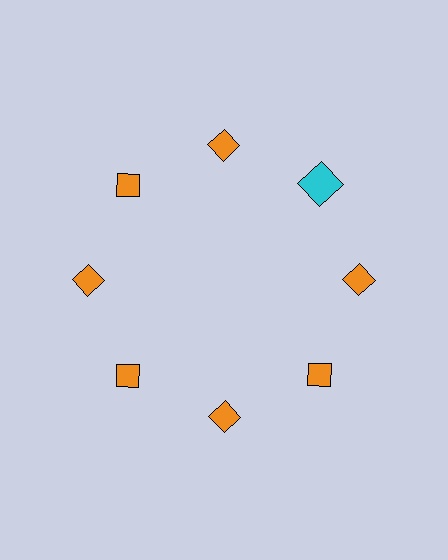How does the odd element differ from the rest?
It differs in both color (cyan instead of orange) and shape (square instead of diamond).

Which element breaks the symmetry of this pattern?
The cyan square at roughly the 2 o'clock position breaks the symmetry. All other shapes are orange diamonds.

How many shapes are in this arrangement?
There are 8 shapes arranged in a ring pattern.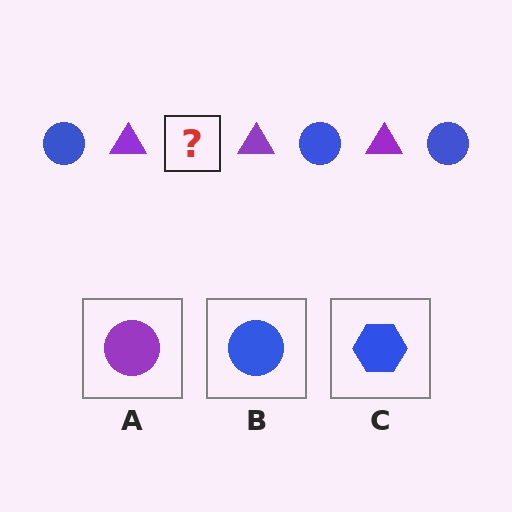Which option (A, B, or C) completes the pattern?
B.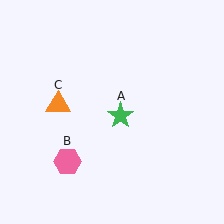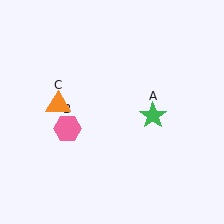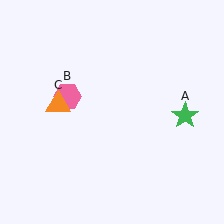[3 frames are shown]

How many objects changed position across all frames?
2 objects changed position: green star (object A), pink hexagon (object B).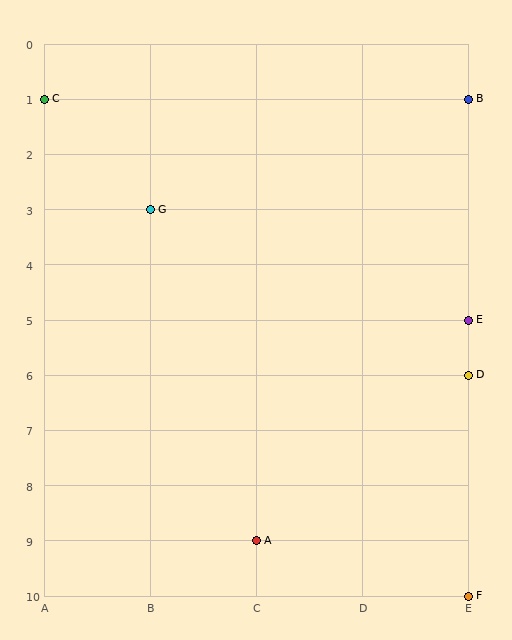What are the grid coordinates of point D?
Point D is at grid coordinates (E, 6).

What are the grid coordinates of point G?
Point G is at grid coordinates (B, 3).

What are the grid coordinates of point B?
Point B is at grid coordinates (E, 1).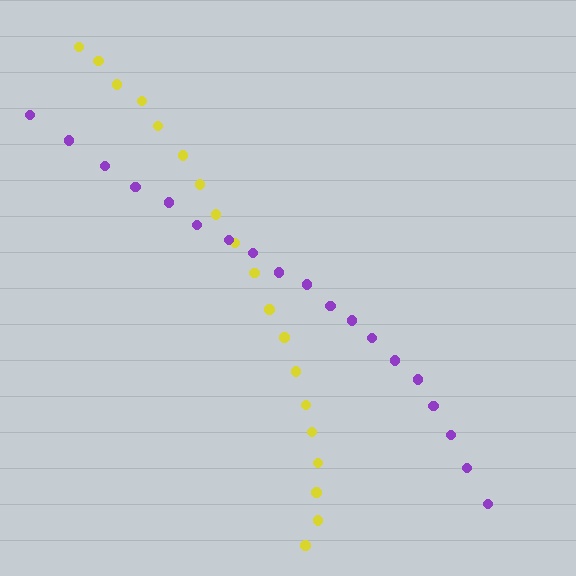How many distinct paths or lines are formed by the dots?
There are 2 distinct paths.